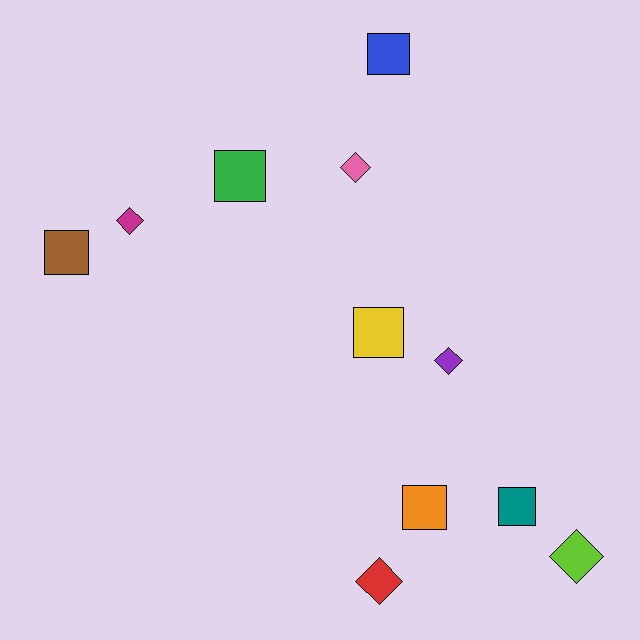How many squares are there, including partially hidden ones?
There are 6 squares.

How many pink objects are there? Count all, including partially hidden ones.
There is 1 pink object.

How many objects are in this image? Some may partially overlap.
There are 11 objects.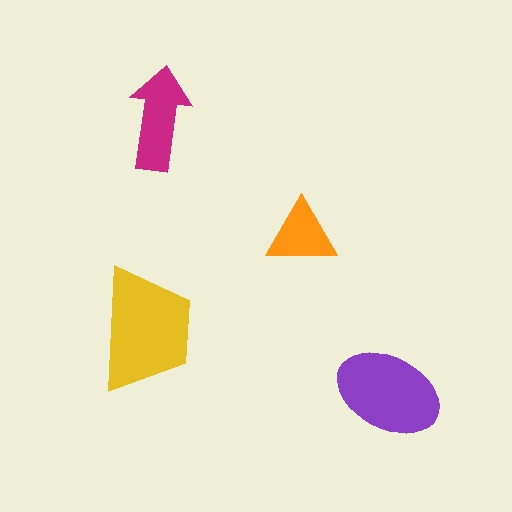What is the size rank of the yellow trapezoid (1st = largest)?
1st.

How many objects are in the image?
There are 4 objects in the image.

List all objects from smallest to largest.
The orange triangle, the magenta arrow, the purple ellipse, the yellow trapezoid.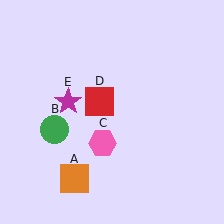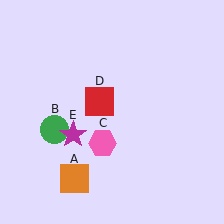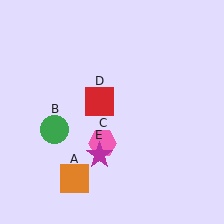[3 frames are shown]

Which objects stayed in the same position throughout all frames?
Orange square (object A) and green circle (object B) and pink hexagon (object C) and red square (object D) remained stationary.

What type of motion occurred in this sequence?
The magenta star (object E) rotated counterclockwise around the center of the scene.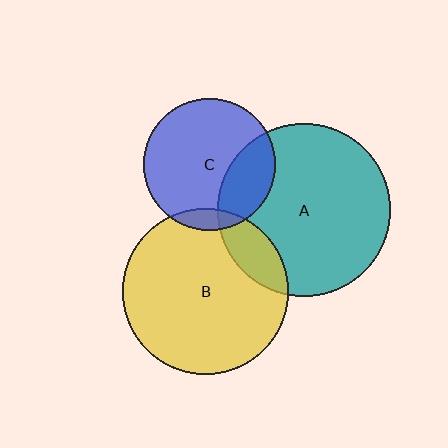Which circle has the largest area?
Circle A (teal).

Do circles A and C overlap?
Yes.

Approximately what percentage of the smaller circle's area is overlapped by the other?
Approximately 25%.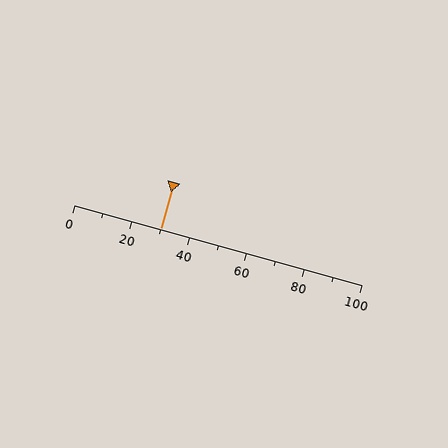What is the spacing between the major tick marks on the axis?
The major ticks are spaced 20 apart.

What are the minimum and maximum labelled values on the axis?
The axis runs from 0 to 100.